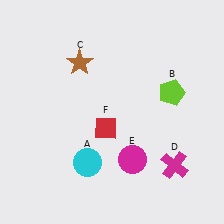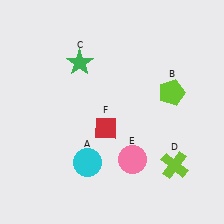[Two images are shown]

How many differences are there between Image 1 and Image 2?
There are 3 differences between the two images.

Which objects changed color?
C changed from brown to green. D changed from magenta to lime. E changed from magenta to pink.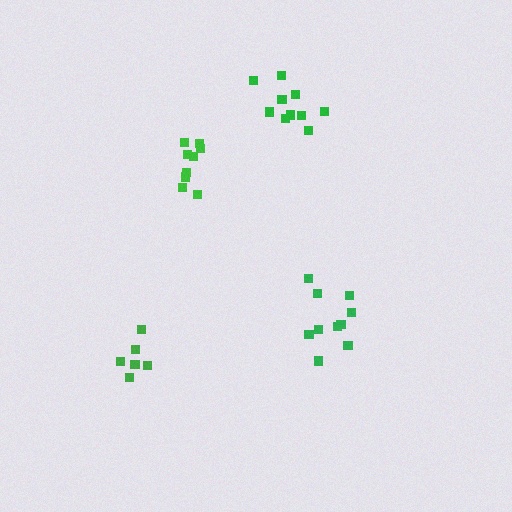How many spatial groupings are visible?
There are 4 spatial groupings.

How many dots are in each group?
Group 1: 6 dots, Group 2: 10 dots, Group 3: 9 dots, Group 4: 10 dots (35 total).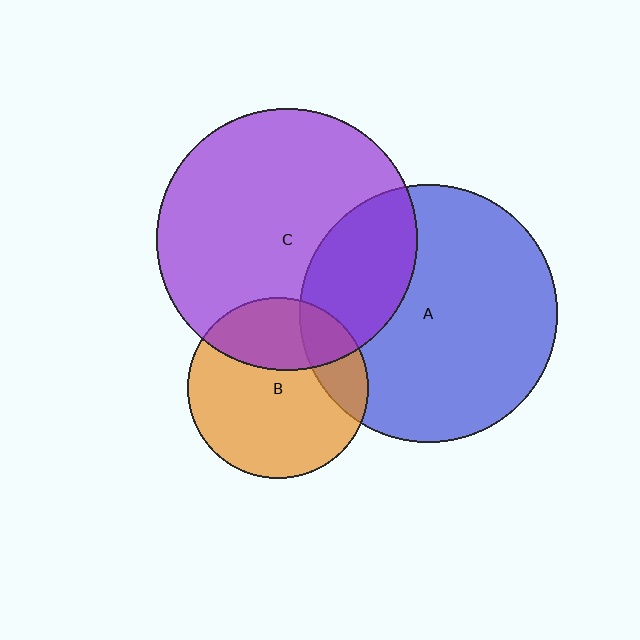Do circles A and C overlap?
Yes.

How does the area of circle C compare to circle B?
Approximately 2.1 times.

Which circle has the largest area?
Circle C (purple).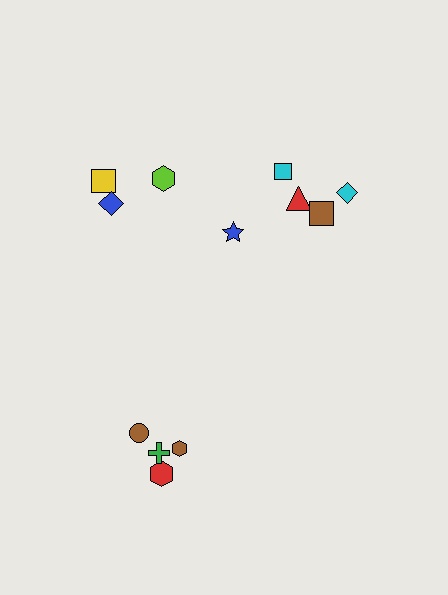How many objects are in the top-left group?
There are 3 objects.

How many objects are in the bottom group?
There are 4 objects.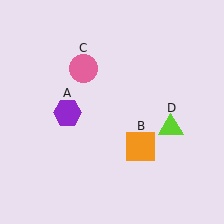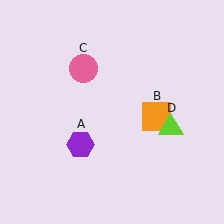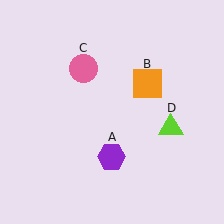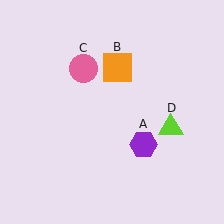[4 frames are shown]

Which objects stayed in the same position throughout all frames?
Pink circle (object C) and lime triangle (object D) remained stationary.